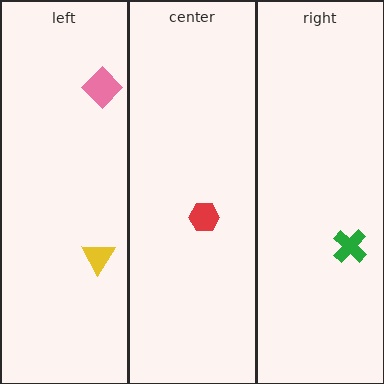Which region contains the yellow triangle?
The left region.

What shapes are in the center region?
The red hexagon.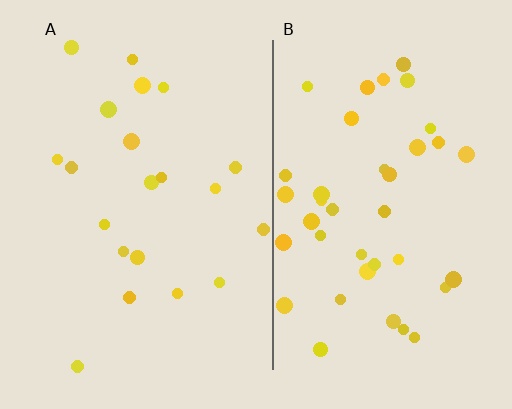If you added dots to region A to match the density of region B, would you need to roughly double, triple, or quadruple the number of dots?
Approximately double.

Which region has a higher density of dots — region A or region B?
B (the right).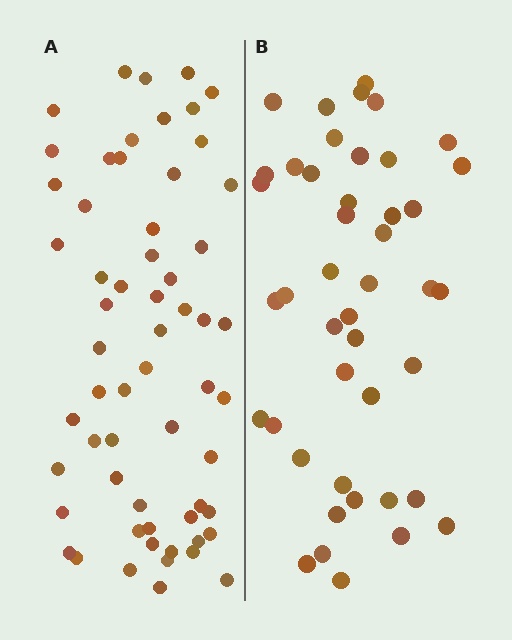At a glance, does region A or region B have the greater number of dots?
Region A (the left region) has more dots.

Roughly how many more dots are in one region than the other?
Region A has approximately 15 more dots than region B.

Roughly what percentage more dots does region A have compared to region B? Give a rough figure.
About 35% more.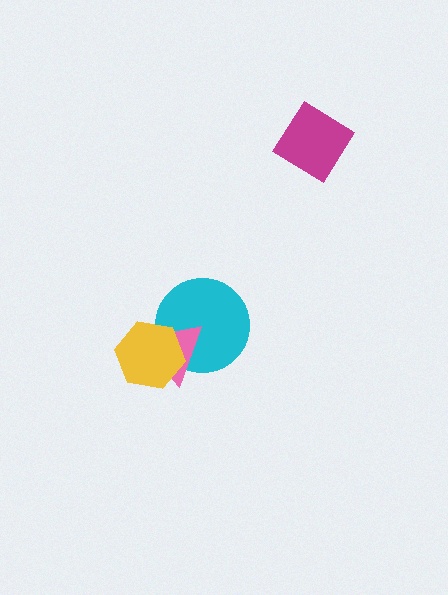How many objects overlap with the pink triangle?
2 objects overlap with the pink triangle.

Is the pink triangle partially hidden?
Yes, it is partially covered by another shape.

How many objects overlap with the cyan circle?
2 objects overlap with the cyan circle.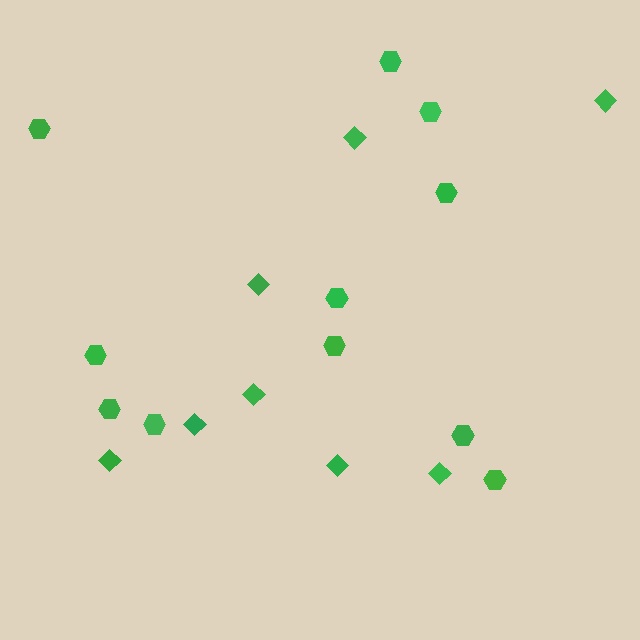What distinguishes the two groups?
There are 2 groups: one group of diamonds (8) and one group of hexagons (11).